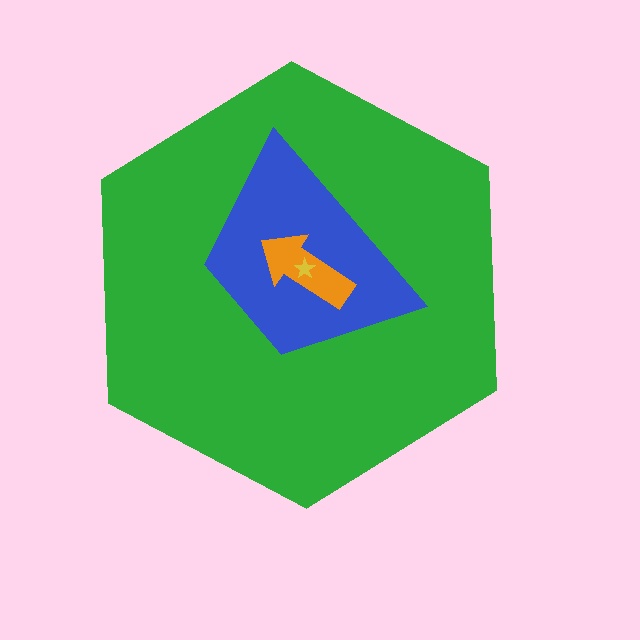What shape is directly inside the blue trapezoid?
The orange arrow.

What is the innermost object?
The yellow star.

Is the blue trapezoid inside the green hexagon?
Yes.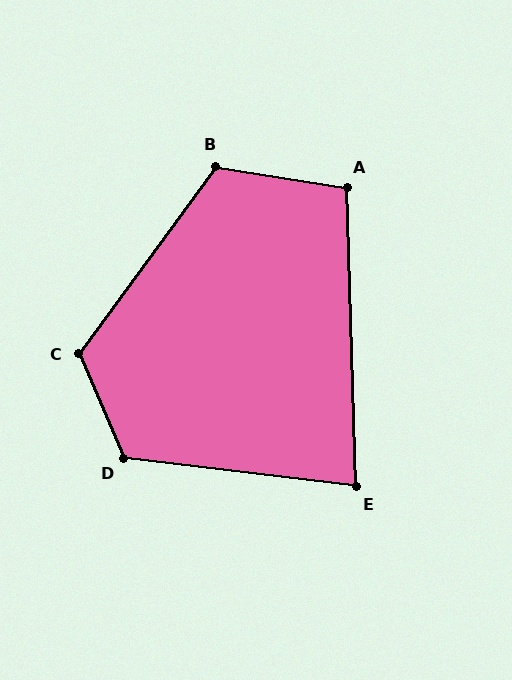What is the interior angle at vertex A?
Approximately 101 degrees (obtuse).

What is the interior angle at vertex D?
Approximately 120 degrees (obtuse).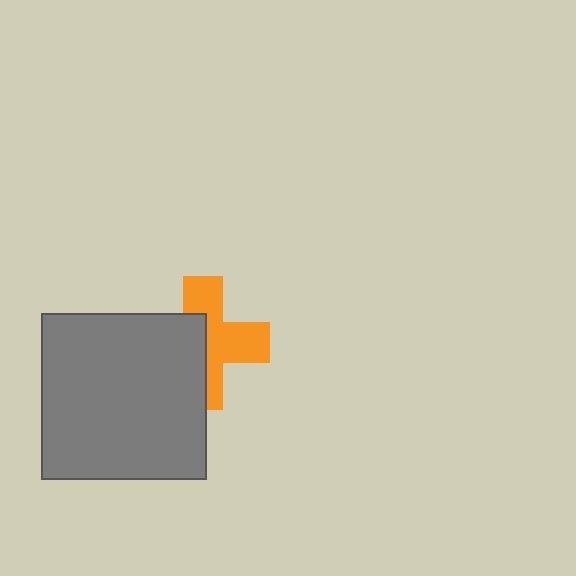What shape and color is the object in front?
The object in front is a gray rectangle.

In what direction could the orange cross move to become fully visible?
The orange cross could move right. That would shift it out from behind the gray rectangle entirely.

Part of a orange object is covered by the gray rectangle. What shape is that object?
It is a cross.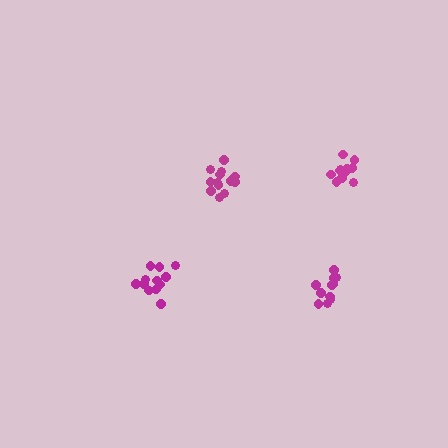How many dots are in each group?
Group 1: 13 dots, Group 2: 12 dots, Group 3: 12 dots, Group 4: 12 dots (49 total).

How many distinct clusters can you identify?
There are 4 distinct clusters.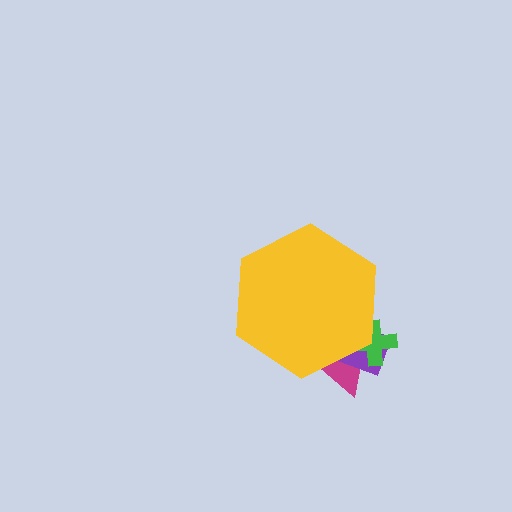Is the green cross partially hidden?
Yes, the green cross is partially hidden behind the yellow hexagon.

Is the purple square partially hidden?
Yes, the purple square is partially hidden behind the yellow hexagon.